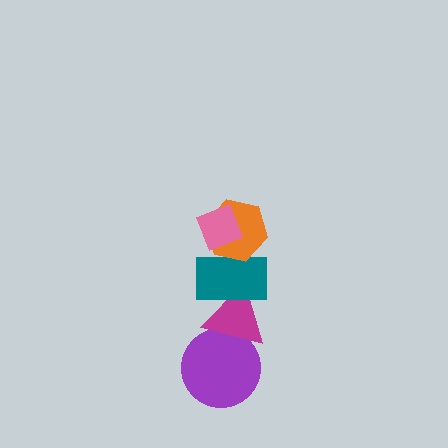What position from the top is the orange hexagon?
The orange hexagon is 2nd from the top.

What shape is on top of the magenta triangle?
The teal rectangle is on top of the magenta triangle.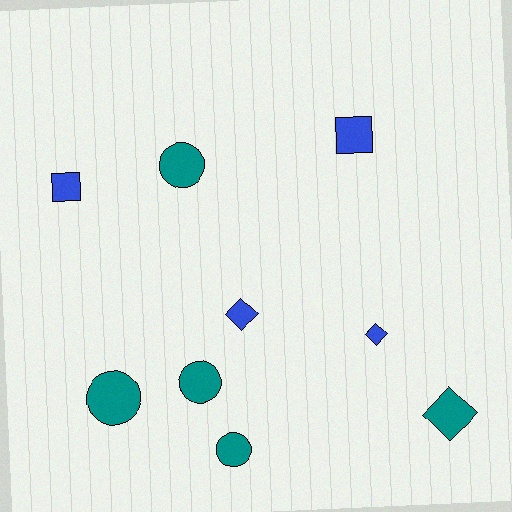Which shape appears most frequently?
Circle, with 4 objects.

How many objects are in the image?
There are 9 objects.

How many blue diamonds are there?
There are 2 blue diamonds.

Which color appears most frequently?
Teal, with 5 objects.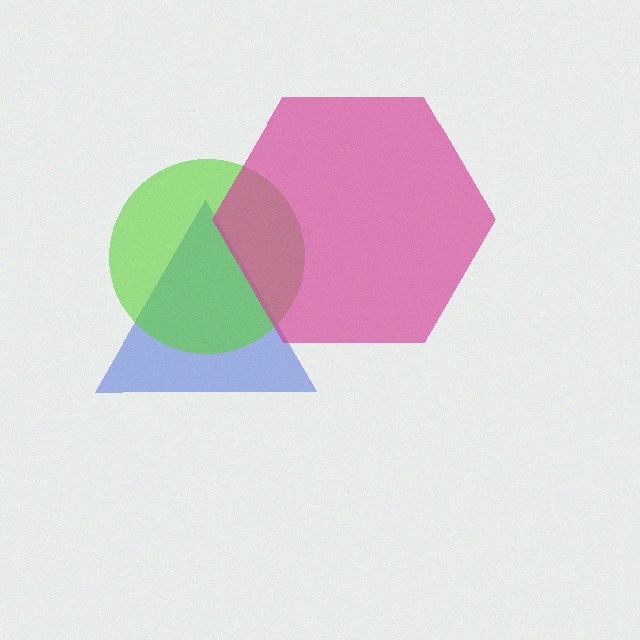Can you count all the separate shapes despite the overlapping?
Yes, there are 3 separate shapes.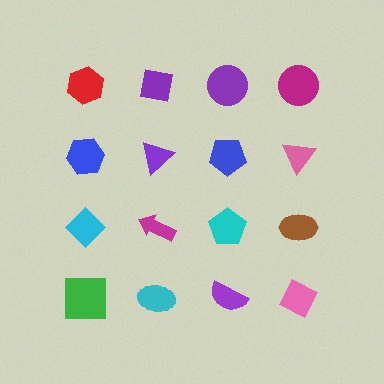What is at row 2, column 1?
A blue hexagon.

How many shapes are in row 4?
4 shapes.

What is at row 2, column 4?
A pink triangle.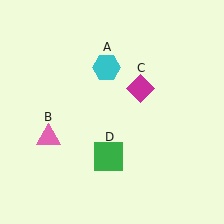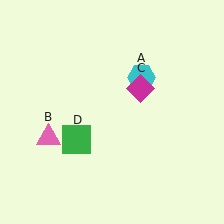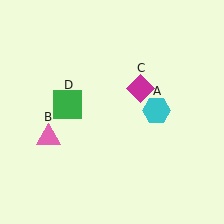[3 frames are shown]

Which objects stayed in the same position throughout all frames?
Pink triangle (object B) and magenta diamond (object C) remained stationary.